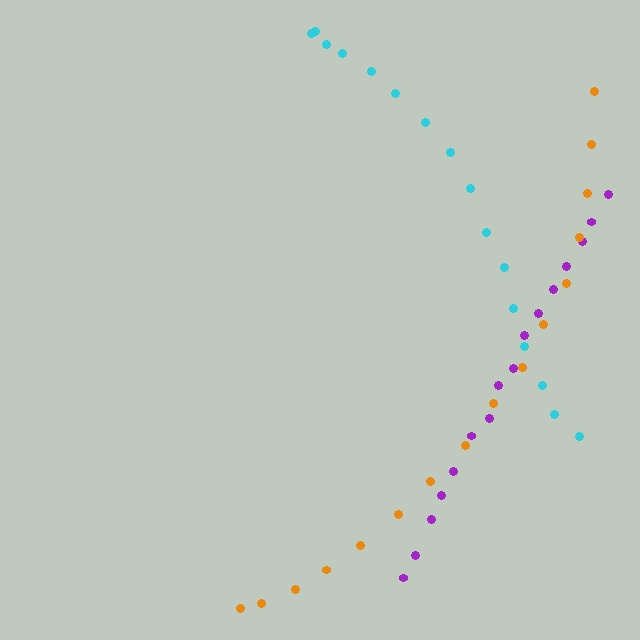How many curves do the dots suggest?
There are 3 distinct paths.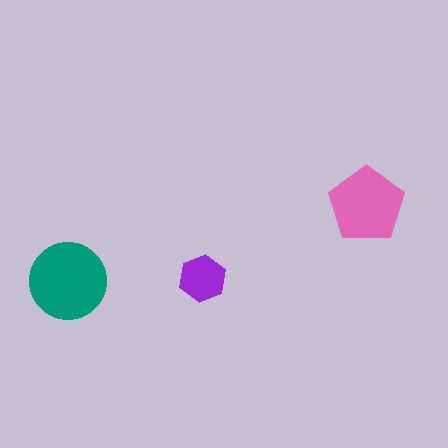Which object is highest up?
The pink pentagon is topmost.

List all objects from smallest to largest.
The purple hexagon, the pink pentagon, the teal circle.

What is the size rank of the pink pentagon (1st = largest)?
2nd.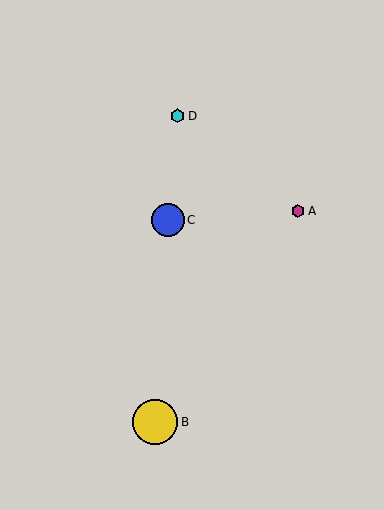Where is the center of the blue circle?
The center of the blue circle is at (168, 220).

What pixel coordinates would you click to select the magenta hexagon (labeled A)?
Click at (298, 211) to select the magenta hexagon A.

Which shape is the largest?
The yellow circle (labeled B) is the largest.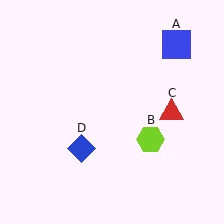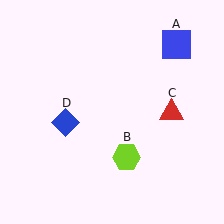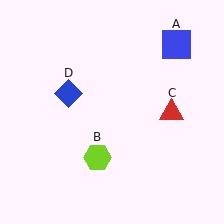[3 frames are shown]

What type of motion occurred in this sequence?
The lime hexagon (object B), blue diamond (object D) rotated clockwise around the center of the scene.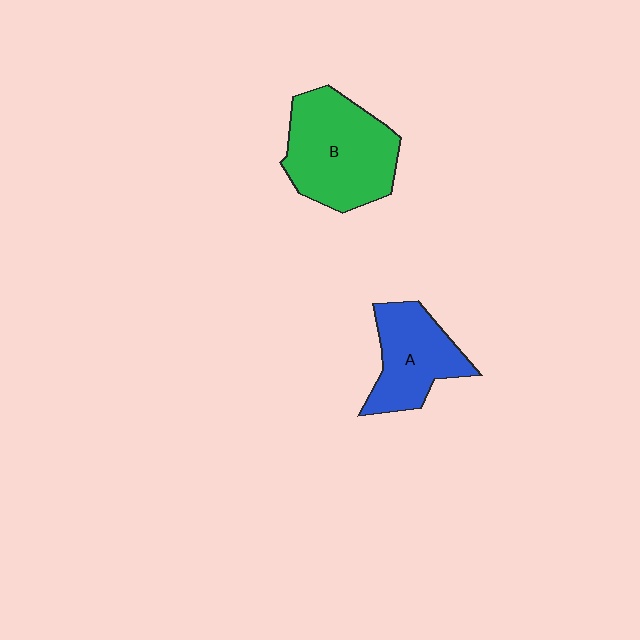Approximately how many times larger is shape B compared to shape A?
Approximately 1.4 times.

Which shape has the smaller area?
Shape A (blue).